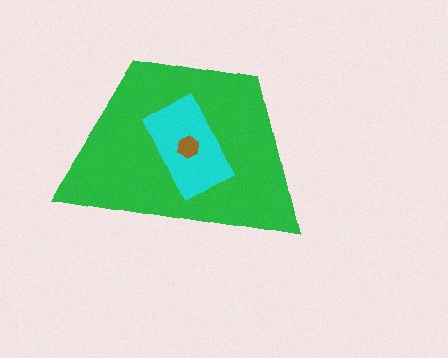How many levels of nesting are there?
3.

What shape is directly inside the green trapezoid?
The cyan rectangle.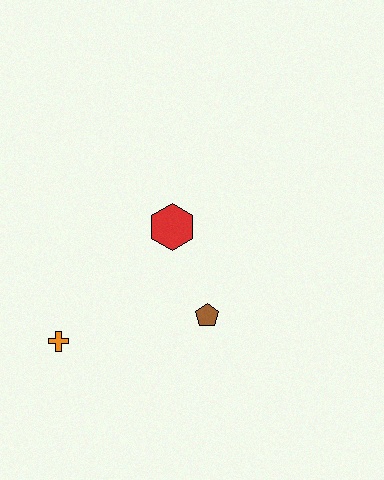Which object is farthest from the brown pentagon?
The orange cross is farthest from the brown pentagon.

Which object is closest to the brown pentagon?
The red hexagon is closest to the brown pentagon.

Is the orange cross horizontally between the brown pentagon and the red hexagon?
No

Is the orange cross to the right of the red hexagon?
No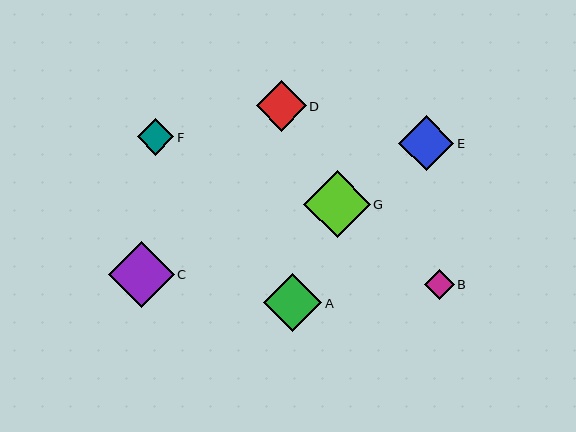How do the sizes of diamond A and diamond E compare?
Diamond A and diamond E are approximately the same size.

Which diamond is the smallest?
Diamond B is the smallest with a size of approximately 30 pixels.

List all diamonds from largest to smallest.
From largest to smallest: G, C, A, E, D, F, B.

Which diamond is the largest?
Diamond G is the largest with a size of approximately 67 pixels.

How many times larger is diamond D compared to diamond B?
Diamond D is approximately 1.7 times the size of diamond B.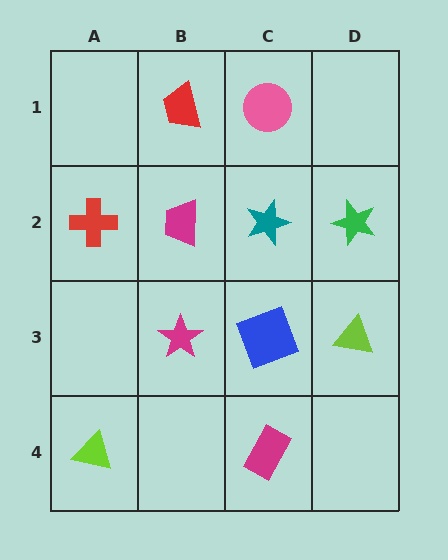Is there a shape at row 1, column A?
No, that cell is empty.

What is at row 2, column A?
A red cross.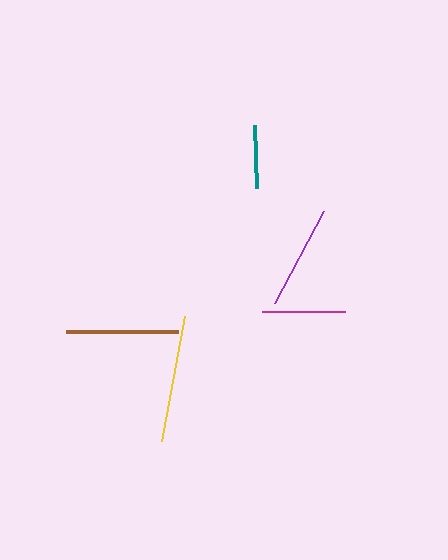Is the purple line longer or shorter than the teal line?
The purple line is longer than the teal line.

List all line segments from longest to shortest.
From longest to shortest: yellow, brown, purple, magenta, teal.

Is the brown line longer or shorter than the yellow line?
The yellow line is longer than the brown line.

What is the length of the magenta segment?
The magenta segment is approximately 83 pixels long.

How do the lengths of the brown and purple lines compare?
The brown and purple lines are approximately the same length.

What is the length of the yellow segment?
The yellow segment is approximately 127 pixels long.